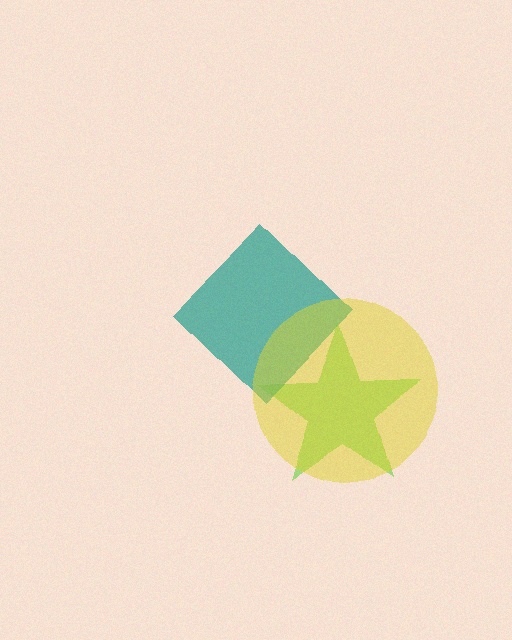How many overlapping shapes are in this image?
There are 3 overlapping shapes in the image.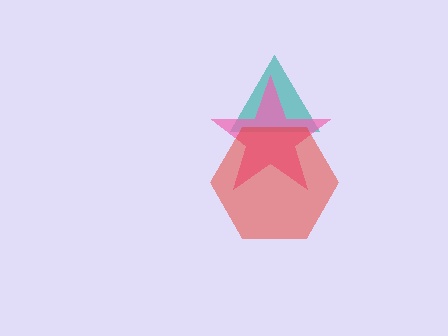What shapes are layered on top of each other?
The layered shapes are: a teal triangle, a pink star, a red hexagon.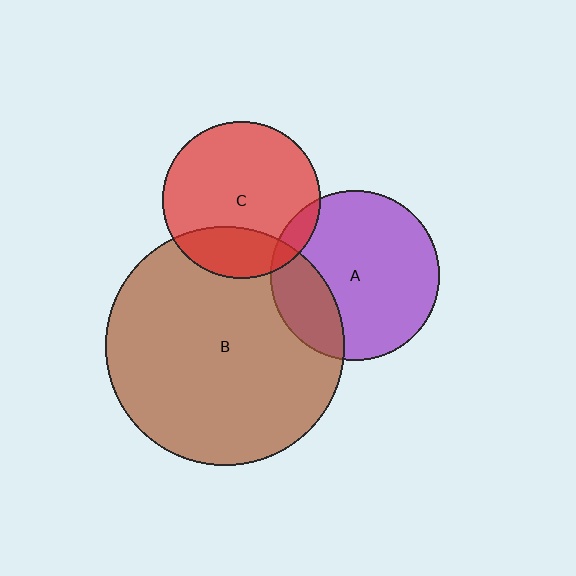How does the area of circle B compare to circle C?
Approximately 2.3 times.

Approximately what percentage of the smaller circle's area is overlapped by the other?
Approximately 10%.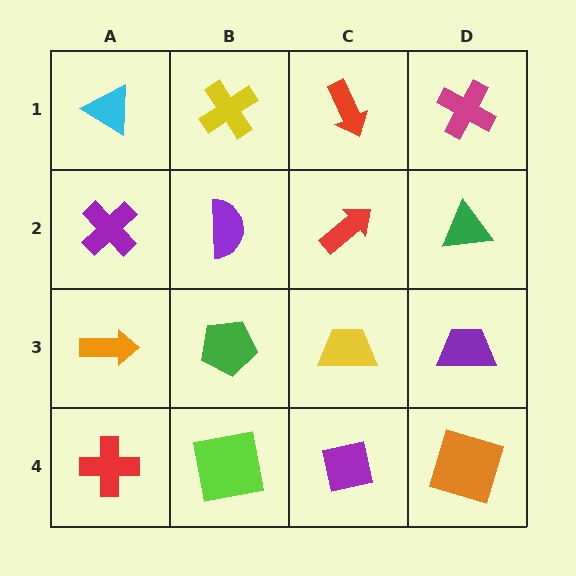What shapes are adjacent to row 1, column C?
A red arrow (row 2, column C), a yellow cross (row 1, column B), a magenta cross (row 1, column D).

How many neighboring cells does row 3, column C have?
4.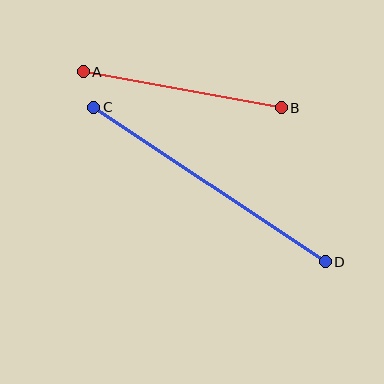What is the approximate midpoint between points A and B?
The midpoint is at approximately (182, 90) pixels.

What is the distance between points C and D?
The distance is approximately 278 pixels.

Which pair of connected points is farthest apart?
Points C and D are farthest apart.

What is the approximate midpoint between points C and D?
The midpoint is at approximately (209, 184) pixels.